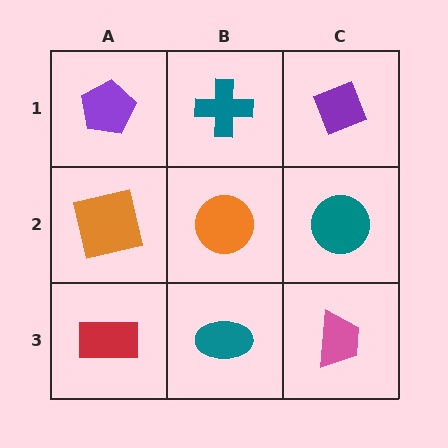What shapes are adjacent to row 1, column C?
A teal circle (row 2, column C), a teal cross (row 1, column B).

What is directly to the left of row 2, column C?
An orange circle.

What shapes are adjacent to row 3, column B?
An orange circle (row 2, column B), a red rectangle (row 3, column A), a pink trapezoid (row 3, column C).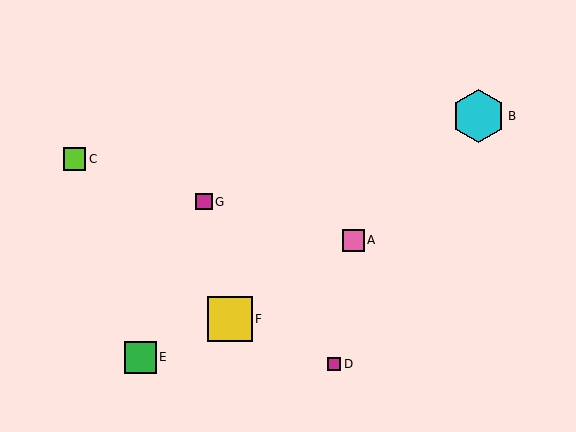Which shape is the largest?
The cyan hexagon (labeled B) is the largest.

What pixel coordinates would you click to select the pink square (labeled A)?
Click at (353, 240) to select the pink square A.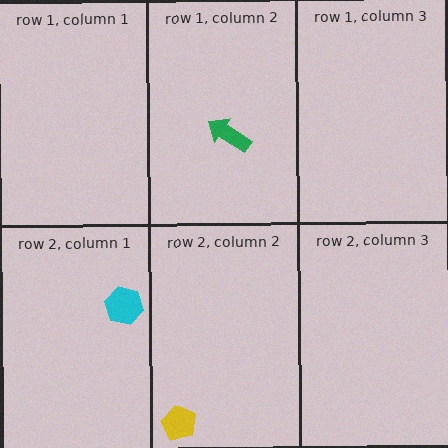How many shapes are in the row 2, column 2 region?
1.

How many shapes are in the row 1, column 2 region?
1.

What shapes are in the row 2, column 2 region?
The yellow pentagon.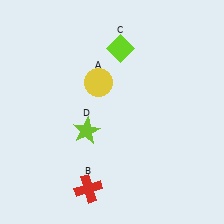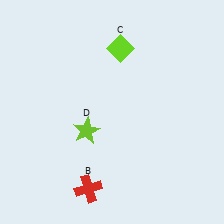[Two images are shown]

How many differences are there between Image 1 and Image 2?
There is 1 difference between the two images.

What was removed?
The yellow circle (A) was removed in Image 2.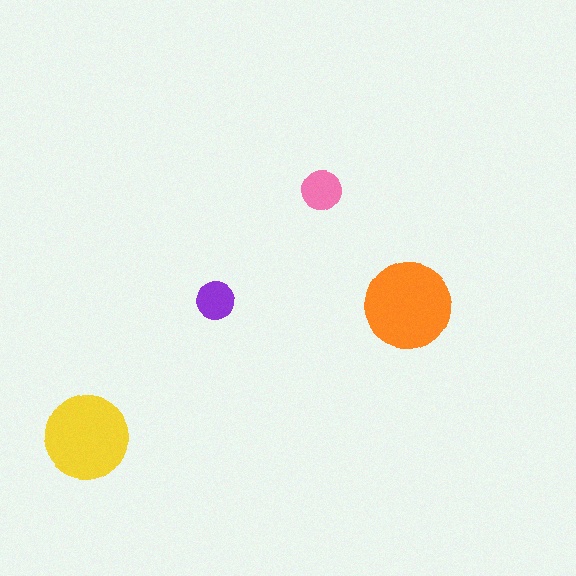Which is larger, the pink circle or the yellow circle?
The yellow one.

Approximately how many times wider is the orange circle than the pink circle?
About 2 times wider.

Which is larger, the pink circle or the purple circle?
The pink one.